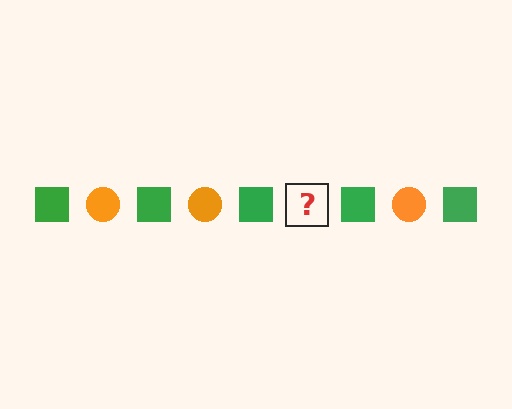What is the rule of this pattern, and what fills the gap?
The rule is that the pattern alternates between green square and orange circle. The gap should be filled with an orange circle.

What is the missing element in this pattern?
The missing element is an orange circle.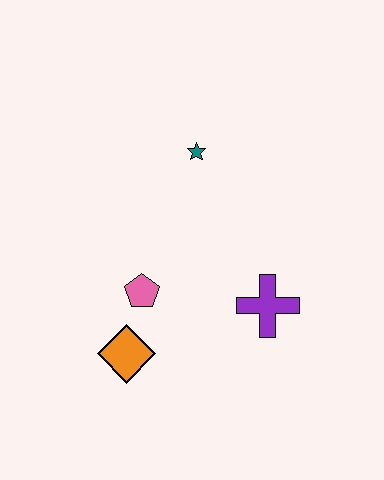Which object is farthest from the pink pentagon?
The teal star is farthest from the pink pentagon.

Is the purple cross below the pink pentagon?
Yes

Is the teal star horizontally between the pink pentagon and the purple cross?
Yes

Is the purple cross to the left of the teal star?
No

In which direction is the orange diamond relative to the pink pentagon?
The orange diamond is below the pink pentagon.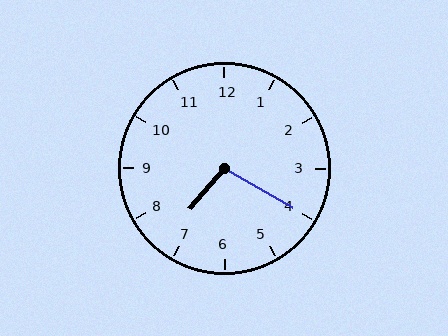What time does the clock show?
7:20.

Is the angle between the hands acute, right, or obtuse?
It is obtuse.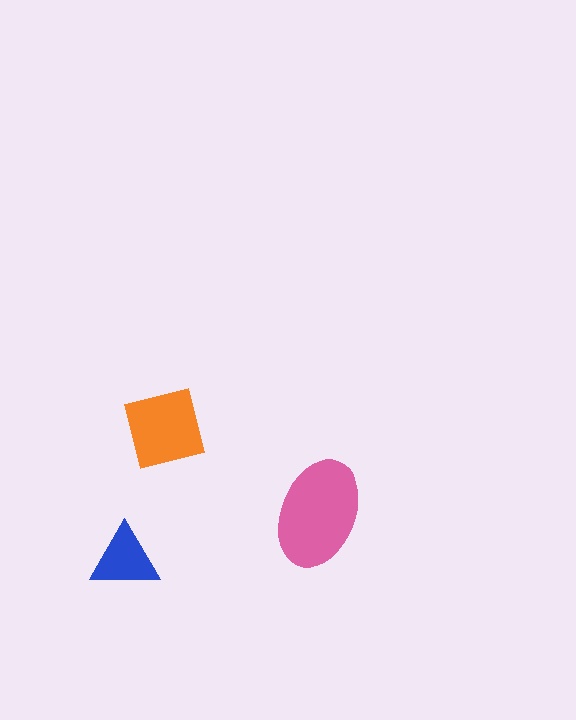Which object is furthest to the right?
The pink ellipse is rightmost.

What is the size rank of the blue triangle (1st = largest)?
3rd.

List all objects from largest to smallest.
The pink ellipse, the orange square, the blue triangle.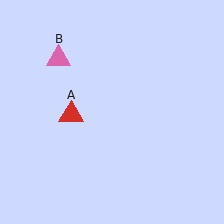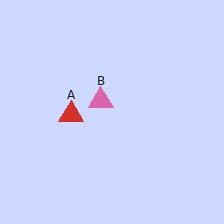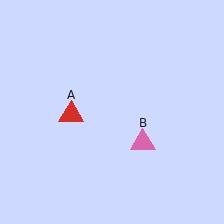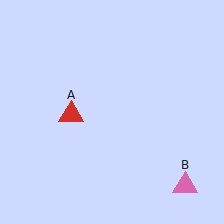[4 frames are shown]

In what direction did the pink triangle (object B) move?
The pink triangle (object B) moved down and to the right.